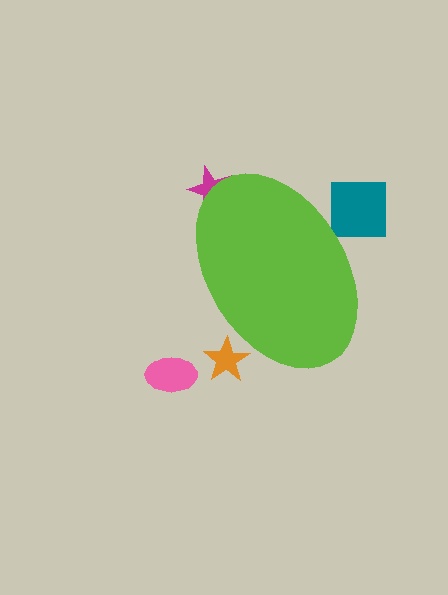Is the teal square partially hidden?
Yes, the teal square is partially hidden behind the lime ellipse.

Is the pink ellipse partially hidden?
No, the pink ellipse is fully visible.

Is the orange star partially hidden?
Yes, the orange star is partially hidden behind the lime ellipse.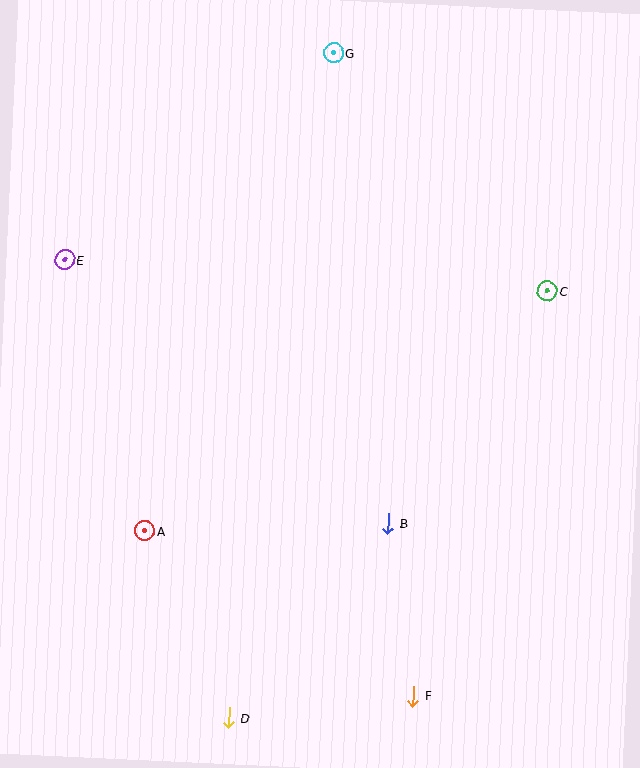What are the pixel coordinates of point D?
Point D is at (228, 718).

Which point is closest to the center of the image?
Point B at (388, 524) is closest to the center.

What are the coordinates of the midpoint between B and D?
The midpoint between B and D is at (308, 621).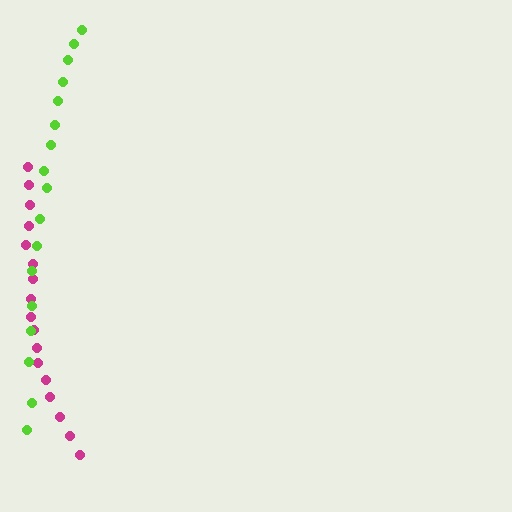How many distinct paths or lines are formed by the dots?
There are 2 distinct paths.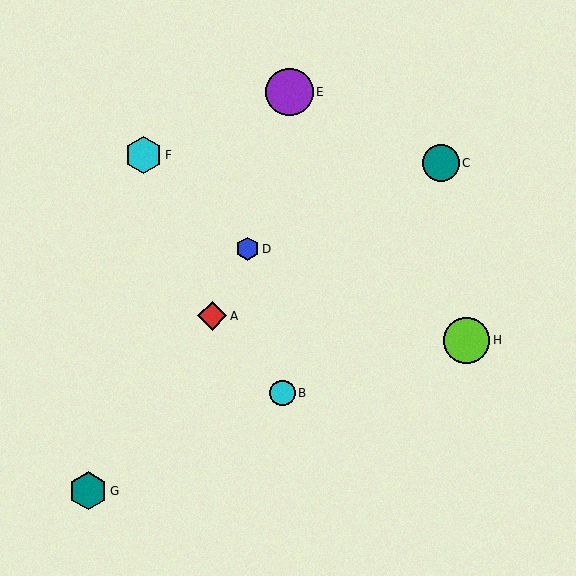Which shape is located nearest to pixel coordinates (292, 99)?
The purple circle (labeled E) at (290, 92) is nearest to that location.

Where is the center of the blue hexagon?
The center of the blue hexagon is at (247, 249).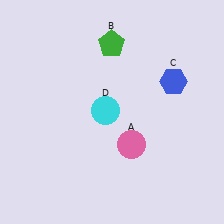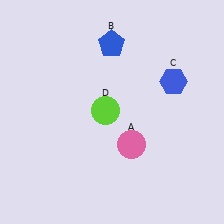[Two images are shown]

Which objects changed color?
B changed from green to blue. D changed from cyan to lime.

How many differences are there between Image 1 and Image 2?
There are 2 differences between the two images.